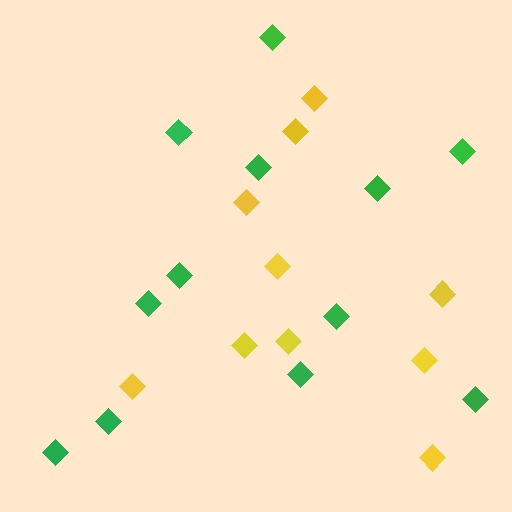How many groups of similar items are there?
There are 2 groups: one group of yellow diamonds (10) and one group of green diamonds (12).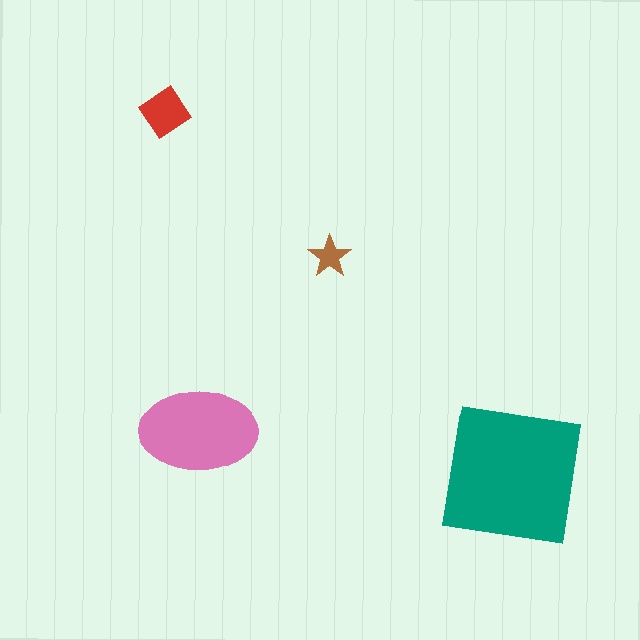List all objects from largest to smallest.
The teal square, the pink ellipse, the red diamond, the brown star.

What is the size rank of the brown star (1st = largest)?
4th.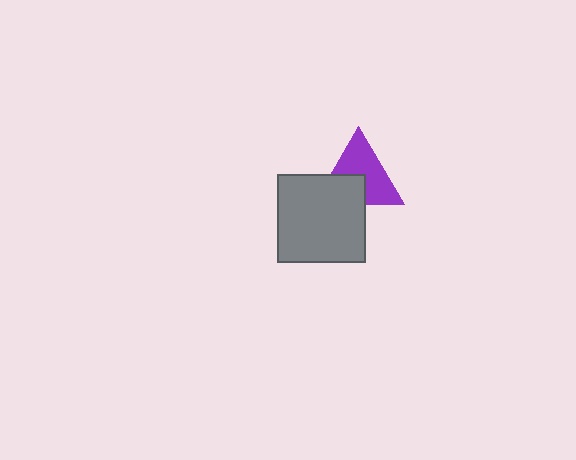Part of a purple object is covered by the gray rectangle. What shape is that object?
It is a triangle.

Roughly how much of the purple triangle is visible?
About half of it is visible (roughly 62%).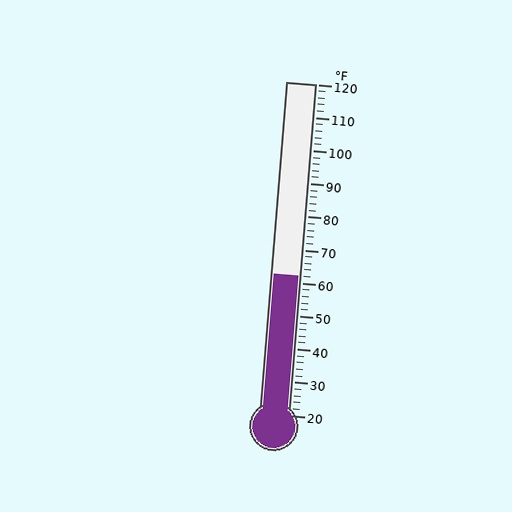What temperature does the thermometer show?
The thermometer shows approximately 62°F.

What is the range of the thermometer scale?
The thermometer scale ranges from 20°F to 120°F.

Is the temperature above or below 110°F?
The temperature is below 110°F.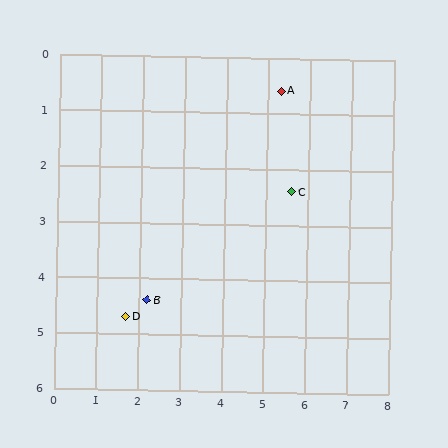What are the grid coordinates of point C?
Point C is at approximately (5.6, 2.4).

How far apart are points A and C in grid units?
Points A and C are about 1.8 grid units apart.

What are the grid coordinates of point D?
Point D is at approximately (1.7, 4.7).